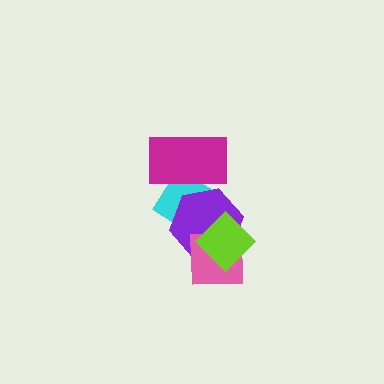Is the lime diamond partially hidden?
No, no other shape covers it.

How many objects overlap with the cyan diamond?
3 objects overlap with the cyan diamond.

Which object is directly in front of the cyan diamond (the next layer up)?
The purple hexagon is directly in front of the cyan diamond.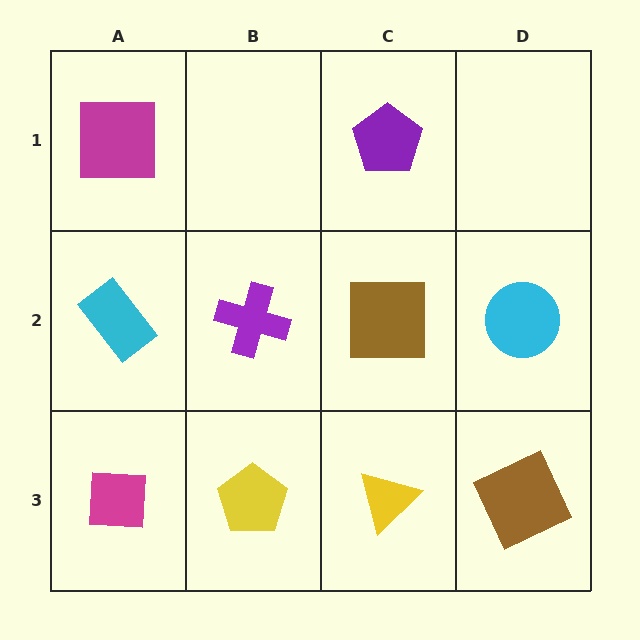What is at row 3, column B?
A yellow pentagon.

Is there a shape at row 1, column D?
No, that cell is empty.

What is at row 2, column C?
A brown square.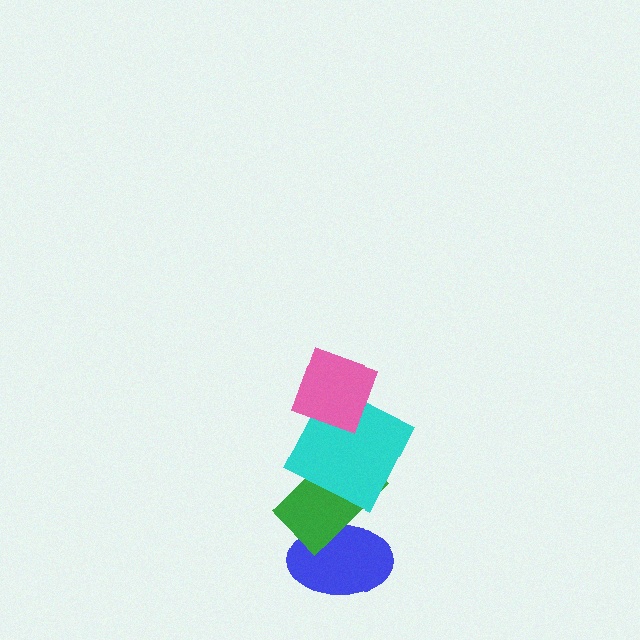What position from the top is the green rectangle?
The green rectangle is 3rd from the top.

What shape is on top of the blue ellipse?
The green rectangle is on top of the blue ellipse.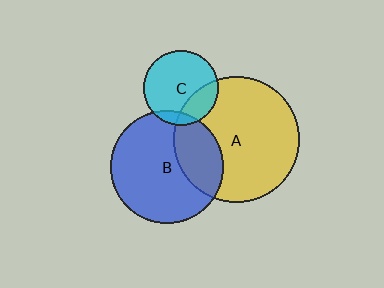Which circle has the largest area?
Circle A (yellow).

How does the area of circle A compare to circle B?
Approximately 1.2 times.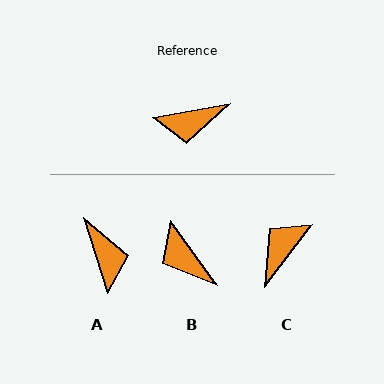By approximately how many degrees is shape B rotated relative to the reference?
Approximately 64 degrees clockwise.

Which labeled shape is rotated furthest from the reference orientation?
C, about 138 degrees away.